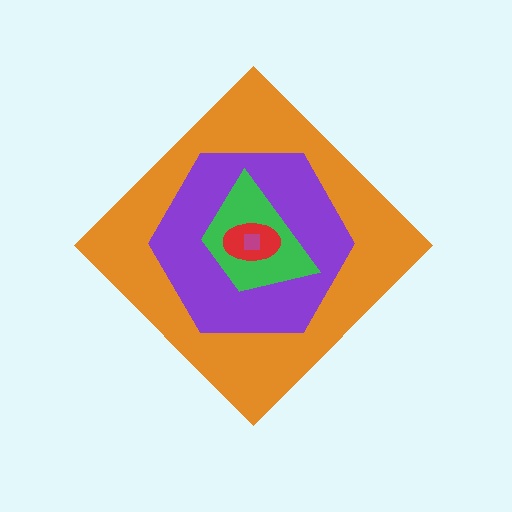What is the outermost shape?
The orange diamond.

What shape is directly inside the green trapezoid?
The red ellipse.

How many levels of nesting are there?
5.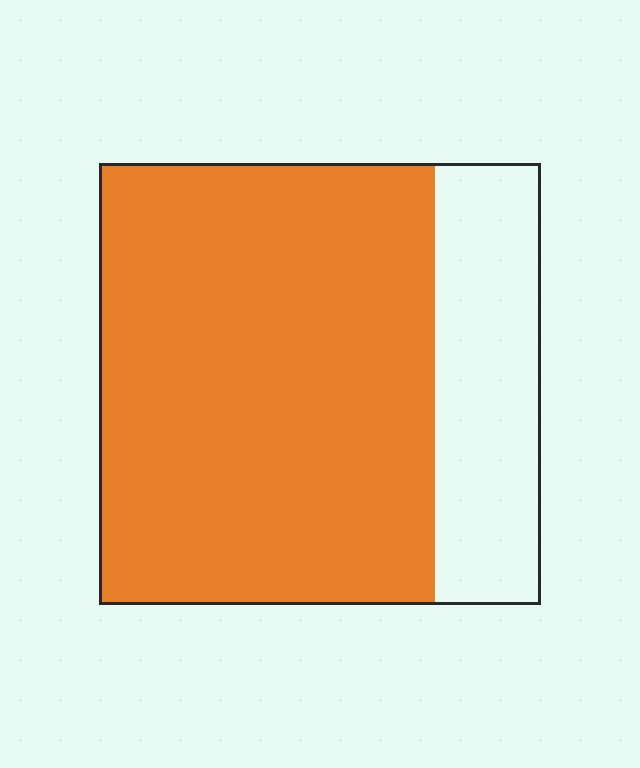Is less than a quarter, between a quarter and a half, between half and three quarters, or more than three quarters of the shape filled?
More than three quarters.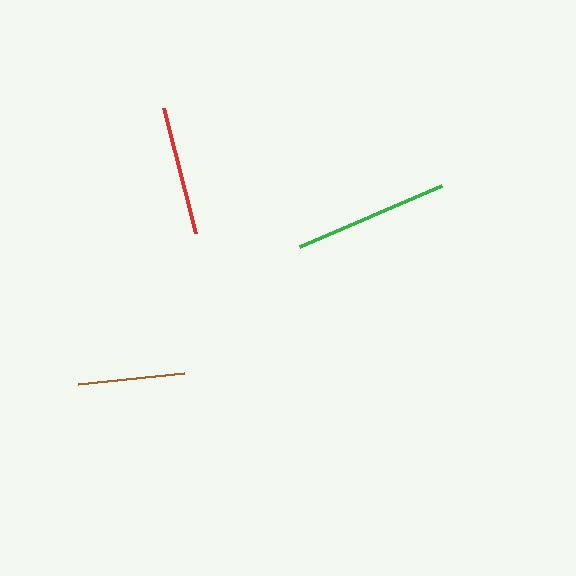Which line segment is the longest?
The green line is the longest at approximately 155 pixels.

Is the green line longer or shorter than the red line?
The green line is longer than the red line.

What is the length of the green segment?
The green segment is approximately 155 pixels long.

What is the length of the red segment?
The red segment is approximately 129 pixels long.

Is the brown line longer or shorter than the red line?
The red line is longer than the brown line.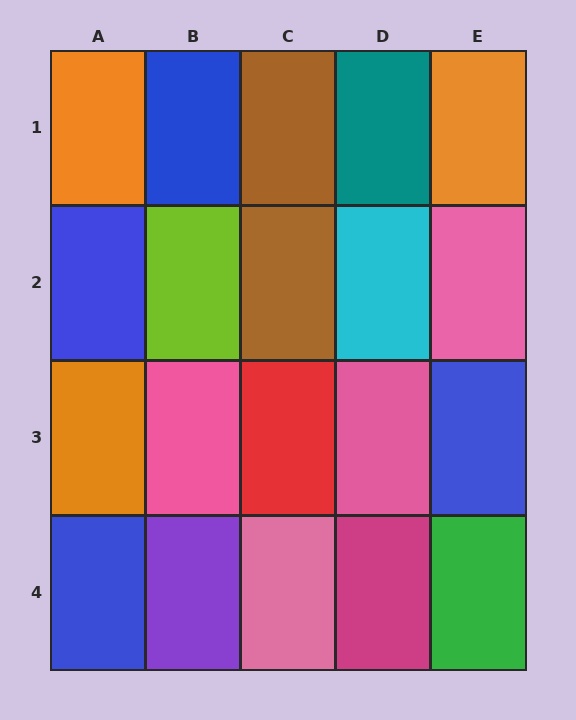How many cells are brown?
2 cells are brown.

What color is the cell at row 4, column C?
Pink.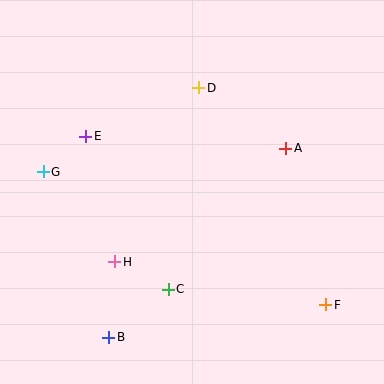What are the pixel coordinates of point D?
Point D is at (199, 88).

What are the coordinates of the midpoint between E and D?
The midpoint between E and D is at (142, 112).